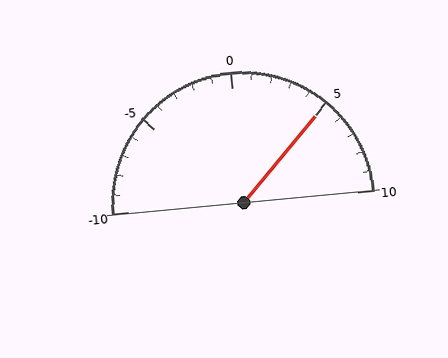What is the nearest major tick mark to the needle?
The nearest major tick mark is 5.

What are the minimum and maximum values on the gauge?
The gauge ranges from -10 to 10.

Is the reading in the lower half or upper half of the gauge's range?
The reading is in the upper half of the range (-10 to 10).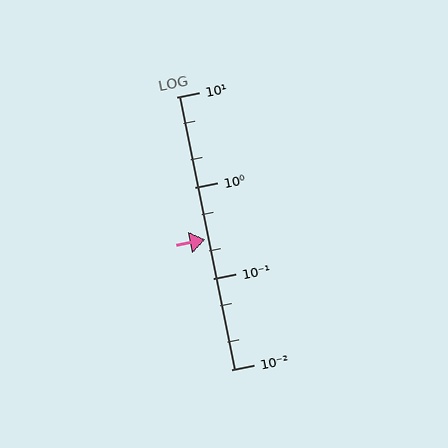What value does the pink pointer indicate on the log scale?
The pointer indicates approximately 0.27.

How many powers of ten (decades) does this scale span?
The scale spans 3 decades, from 0.01 to 10.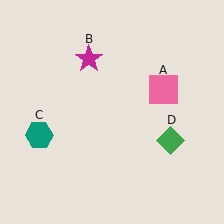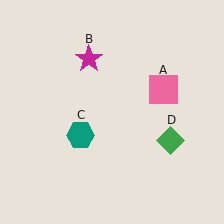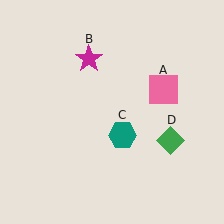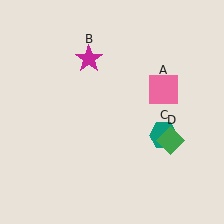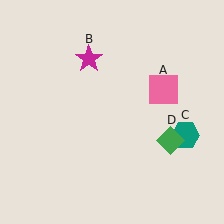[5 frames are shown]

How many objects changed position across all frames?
1 object changed position: teal hexagon (object C).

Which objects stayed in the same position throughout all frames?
Pink square (object A) and magenta star (object B) and green diamond (object D) remained stationary.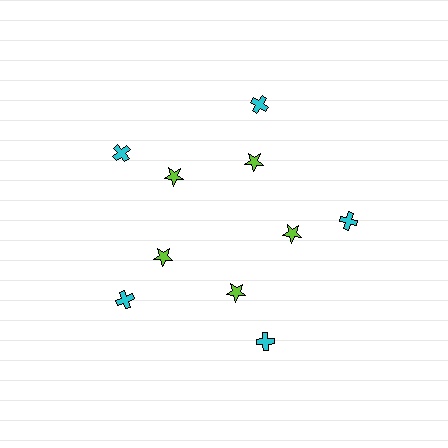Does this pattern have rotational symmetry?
Yes, this pattern has 5-fold rotational symmetry. It looks the same after rotating 72 degrees around the center.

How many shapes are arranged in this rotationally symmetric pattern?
There are 10 shapes, arranged in 5 groups of 2.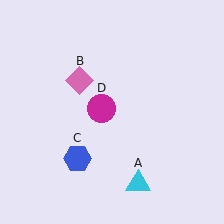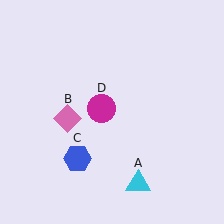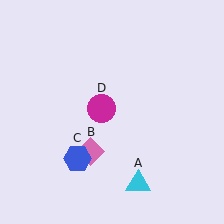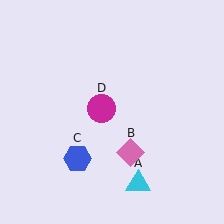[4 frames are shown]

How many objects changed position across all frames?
1 object changed position: pink diamond (object B).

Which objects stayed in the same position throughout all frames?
Cyan triangle (object A) and blue hexagon (object C) and magenta circle (object D) remained stationary.